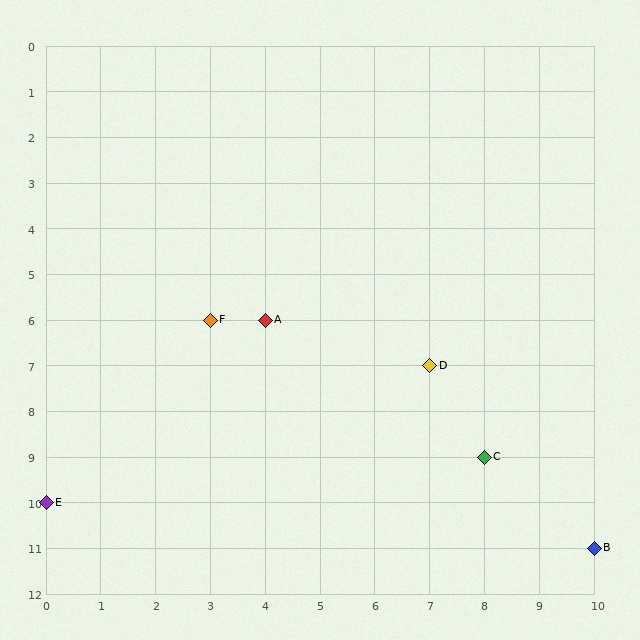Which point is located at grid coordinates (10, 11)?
Point B is at (10, 11).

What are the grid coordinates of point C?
Point C is at grid coordinates (8, 9).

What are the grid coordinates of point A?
Point A is at grid coordinates (4, 6).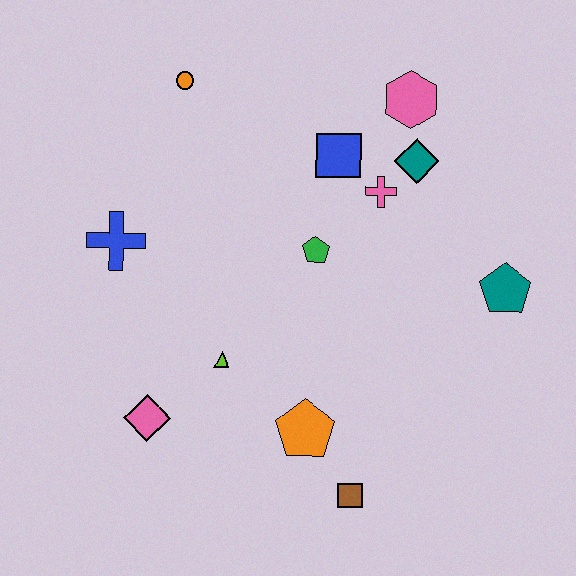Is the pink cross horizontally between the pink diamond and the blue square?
No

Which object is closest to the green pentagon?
The pink cross is closest to the green pentagon.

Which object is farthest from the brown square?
The orange circle is farthest from the brown square.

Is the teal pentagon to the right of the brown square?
Yes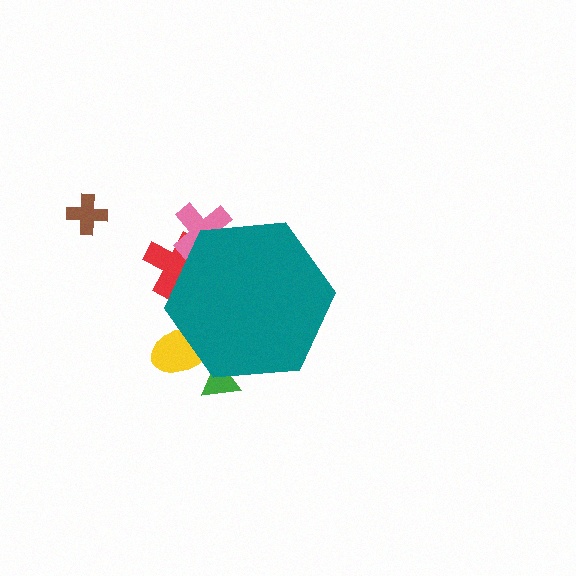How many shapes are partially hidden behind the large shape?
4 shapes are partially hidden.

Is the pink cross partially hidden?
Yes, the pink cross is partially hidden behind the teal hexagon.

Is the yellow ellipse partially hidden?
Yes, the yellow ellipse is partially hidden behind the teal hexagon.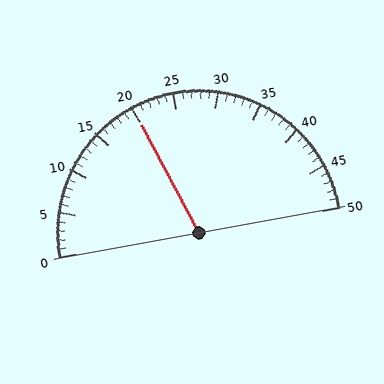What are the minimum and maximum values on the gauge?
The gauge ranges from 0 to 50.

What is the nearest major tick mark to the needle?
The nearest major tick mark is 20.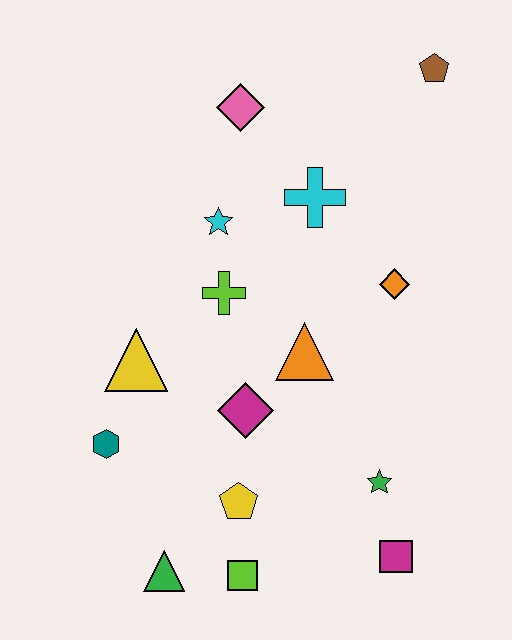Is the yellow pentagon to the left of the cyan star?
No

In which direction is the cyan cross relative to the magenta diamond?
The cyan cross is above the magenta diamond.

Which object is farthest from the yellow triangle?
The brown pentagon is farthest from the yellow triangle.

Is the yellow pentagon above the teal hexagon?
No